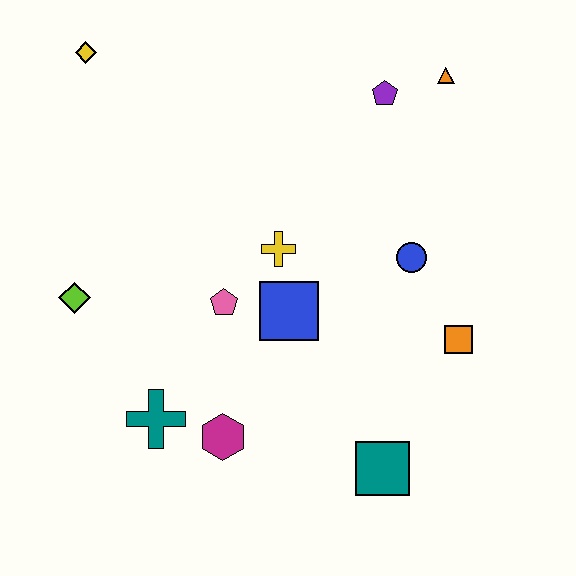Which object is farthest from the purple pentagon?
The teal cross is farthest from the purple pentagon.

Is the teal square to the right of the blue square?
Yes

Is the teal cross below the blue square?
Yes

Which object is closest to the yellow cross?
The blue square is closest to the yellow cross.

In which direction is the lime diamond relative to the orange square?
The lime diamond is to the left of the orange square.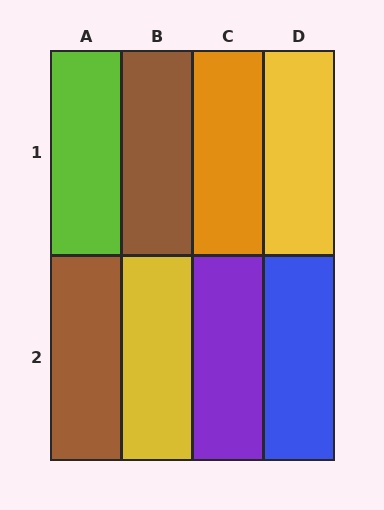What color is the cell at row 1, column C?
Orange.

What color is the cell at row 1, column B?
Brown.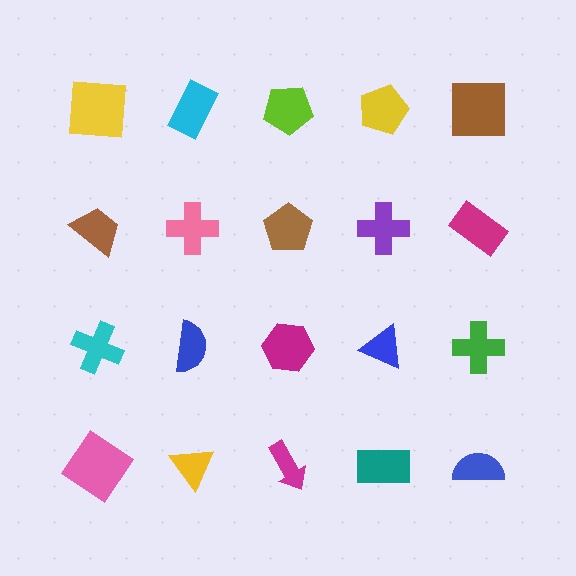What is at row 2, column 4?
A purple cross.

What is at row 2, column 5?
A magenta rectangle.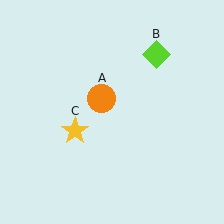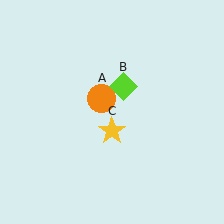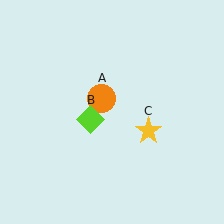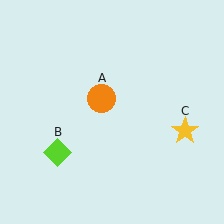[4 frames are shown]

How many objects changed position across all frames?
2 objects changed position: lime diamond (object B), yellow star (object C).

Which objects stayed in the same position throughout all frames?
Orange circle (object A) remained stationary.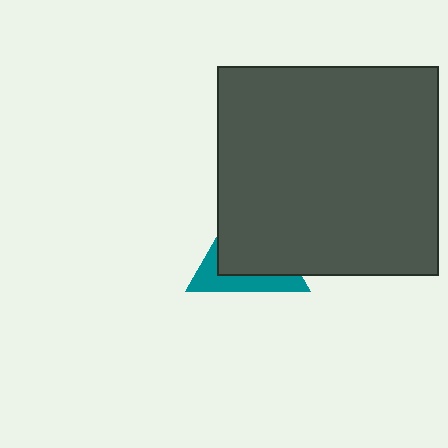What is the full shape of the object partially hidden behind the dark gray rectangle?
The partially hidden object is a teal triangle.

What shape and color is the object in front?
The object in front is a dark gray rectangle.